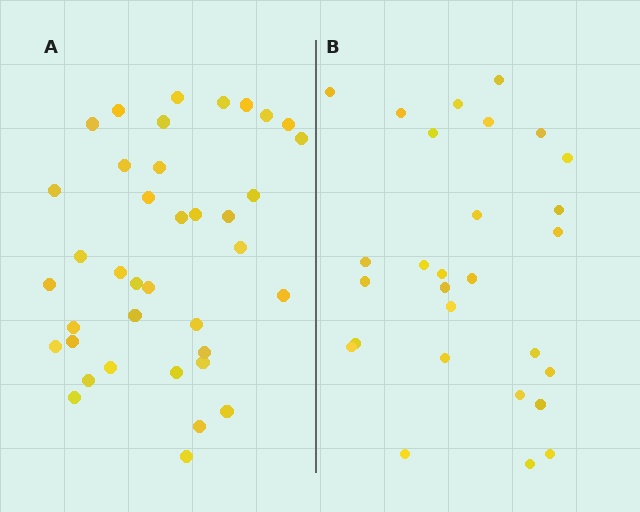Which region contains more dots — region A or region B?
Region A (the left region) has more dots.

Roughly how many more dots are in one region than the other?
Region A has roughly 10 or so more dots than region B.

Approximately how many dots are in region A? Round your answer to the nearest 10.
About 40 dots. (The exact count is 38, which rounds to 40.)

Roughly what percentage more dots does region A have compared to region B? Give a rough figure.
About 35% more.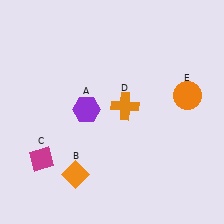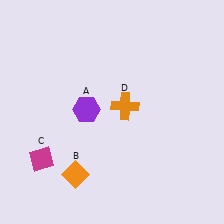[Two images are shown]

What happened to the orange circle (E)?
The orange circle (E) was removed in Image 2. It was in the top-right area of Image 1.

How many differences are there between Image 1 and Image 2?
There is 1 difference between the two images.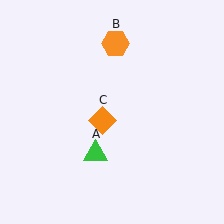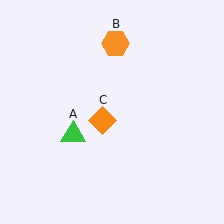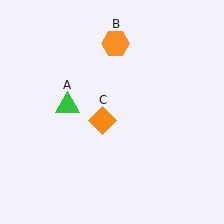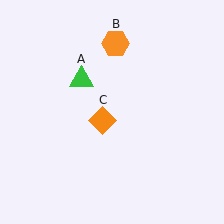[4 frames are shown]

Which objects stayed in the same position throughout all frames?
Orange hexagon (object B) and orange diamond (object C) remained stationary.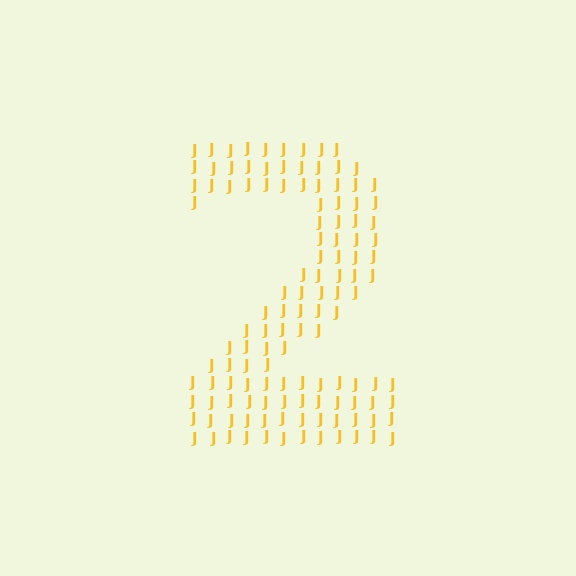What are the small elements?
The small elements are letter J's.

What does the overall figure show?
The overall figure shows the digit 2.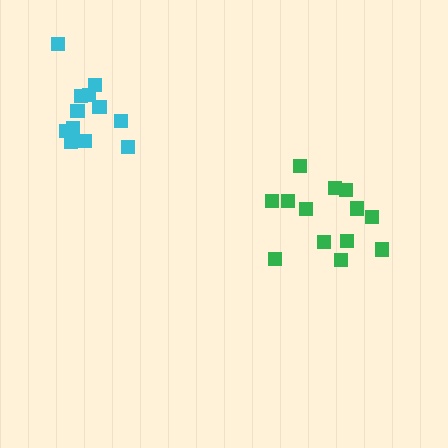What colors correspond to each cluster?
The clusters are colored: cyan, green.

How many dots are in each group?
Group 1: 12 dots, Group 2: 13 dots (25 total).